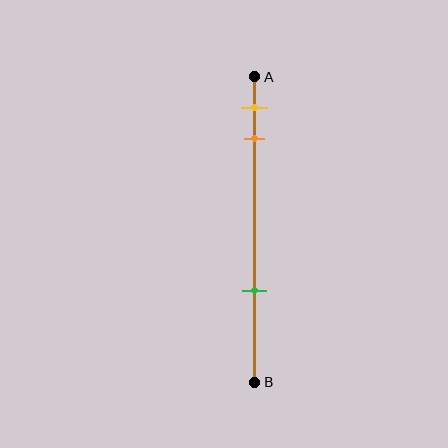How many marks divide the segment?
There are 3 marks dividing the segment.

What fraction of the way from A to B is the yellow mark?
The yellow mark is approximately 10% (0.1) of the way from A to B.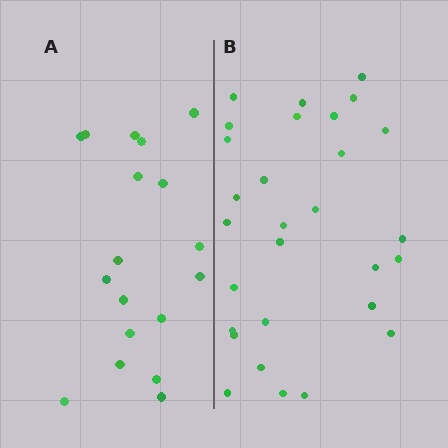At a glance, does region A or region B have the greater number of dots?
Region B (the right region) has more dots.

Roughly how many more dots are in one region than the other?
Region B has roughly 12 or so more dots than region A.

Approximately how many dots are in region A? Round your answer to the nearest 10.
About 20 dots. (The exact count is 18, which rounds to 20.)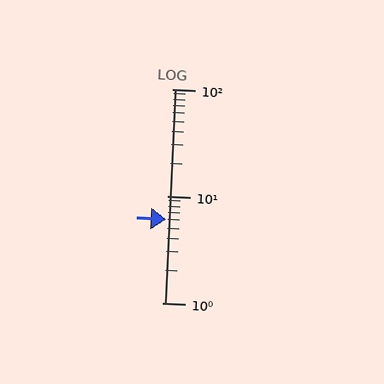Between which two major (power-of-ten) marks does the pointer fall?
The pointer is between 1 and 10.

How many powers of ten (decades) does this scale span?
The scale spans 2 decades, from 1 to 100.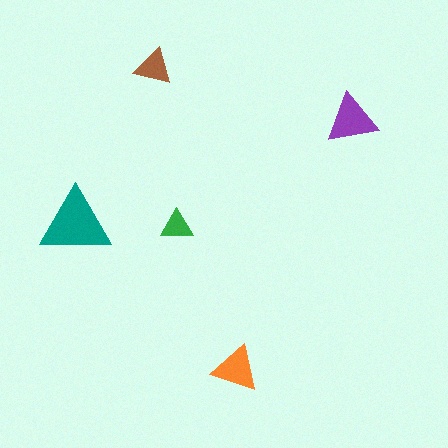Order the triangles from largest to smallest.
the teal one, the purple one, the orange one, the brown one, the green one.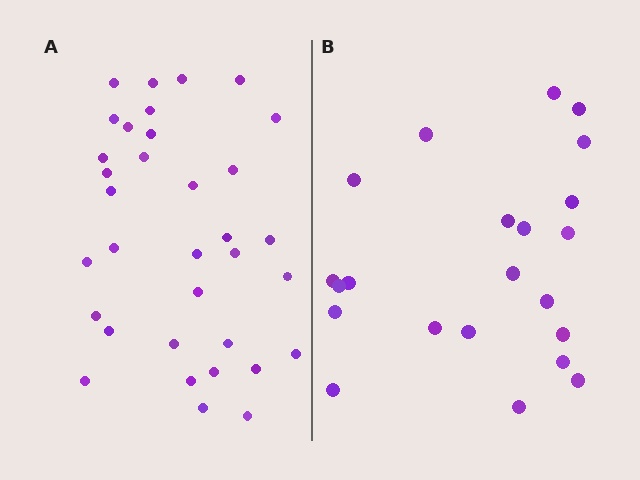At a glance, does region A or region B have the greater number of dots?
Region A (the left region) has more dots.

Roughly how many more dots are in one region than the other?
Region A has roughly 12 or so more dots than region B.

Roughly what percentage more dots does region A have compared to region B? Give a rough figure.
About 55% more.